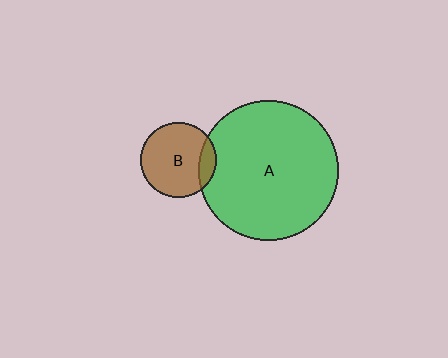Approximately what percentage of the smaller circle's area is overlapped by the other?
Approximately 15%.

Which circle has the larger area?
Circle A (green).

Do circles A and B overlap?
Yes.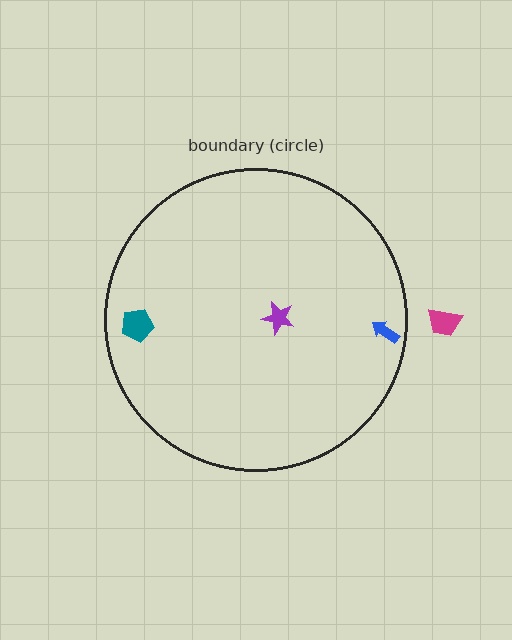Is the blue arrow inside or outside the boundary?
Inside.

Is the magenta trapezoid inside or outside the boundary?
Outside.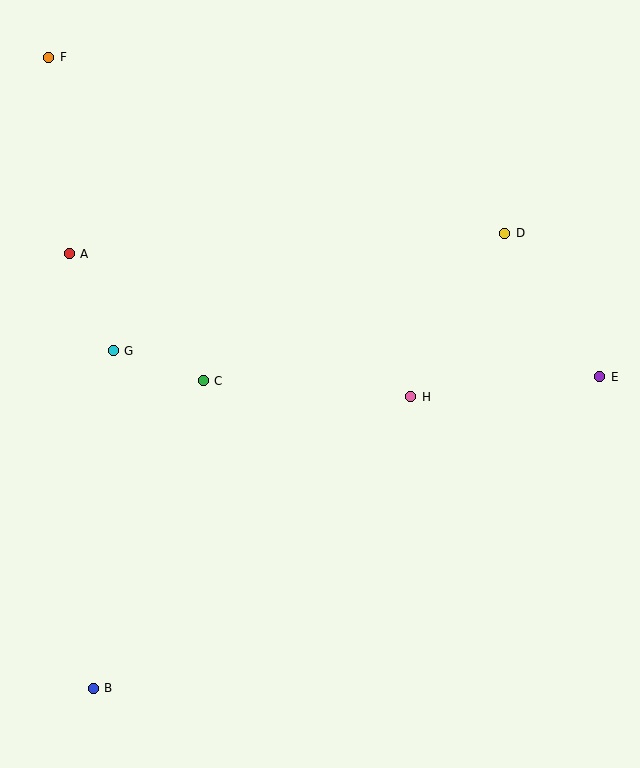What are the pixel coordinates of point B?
Point B is at (93, 688).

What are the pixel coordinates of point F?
Point F is at (49, 57).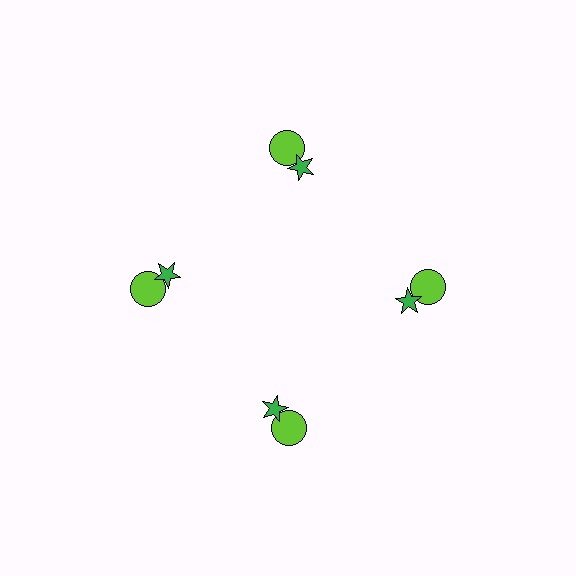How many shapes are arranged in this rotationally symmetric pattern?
There are 8 shapes, arranged in 4 groups of 2.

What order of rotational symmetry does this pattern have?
This pattern has 4-fold rotational symmetry.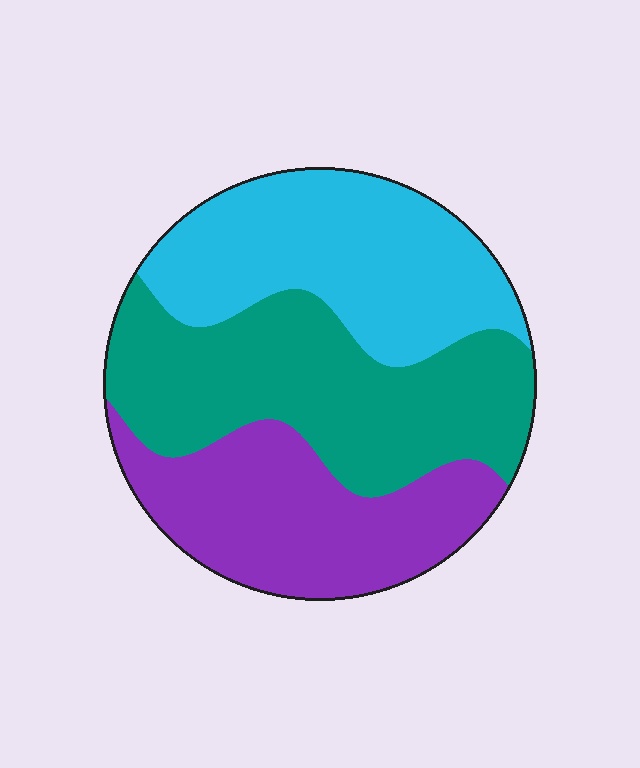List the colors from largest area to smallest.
From largest to smallest: teal, cyan, purple.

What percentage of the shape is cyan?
Cyan takes up about one third (1/3) of the shape.